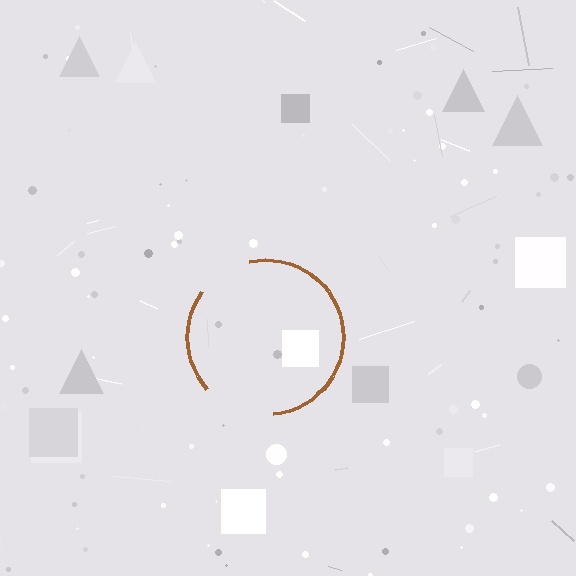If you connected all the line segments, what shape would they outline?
They would outline a circle.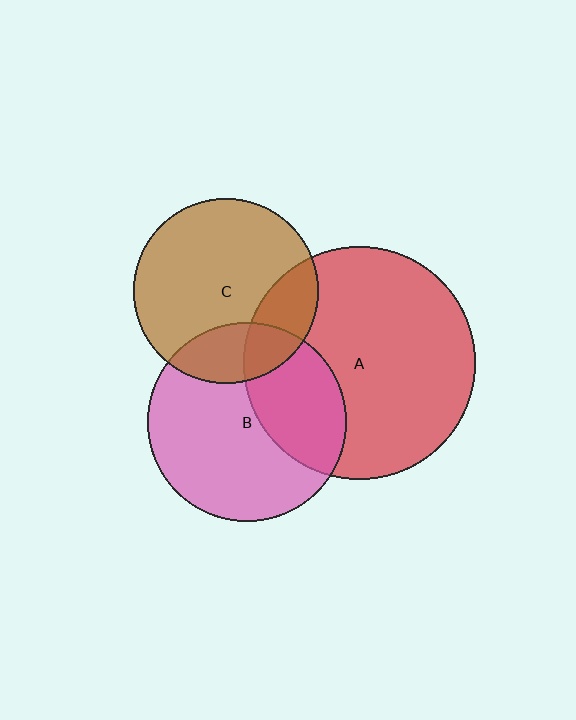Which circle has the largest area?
Circle A (red).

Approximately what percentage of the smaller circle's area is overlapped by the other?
Approximately 20%.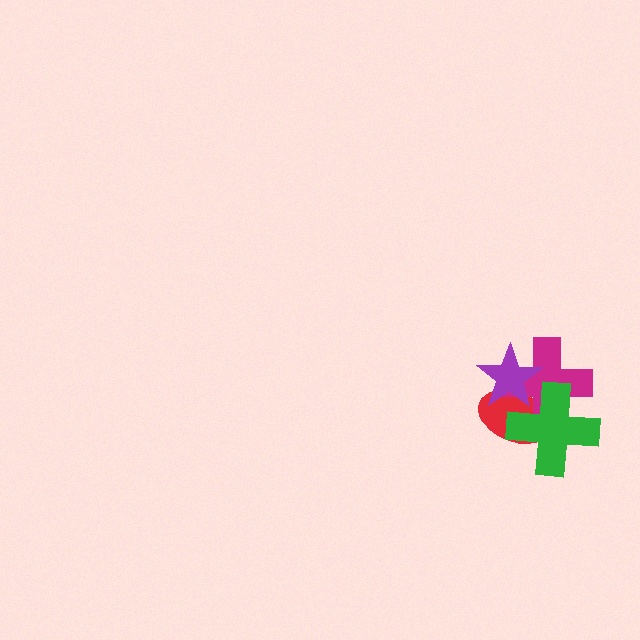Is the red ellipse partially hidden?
Yes, it is partially covered by another shape.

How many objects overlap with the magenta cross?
3 objects overlap with the magenta cross.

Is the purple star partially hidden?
Yes, it is partially covered by another shape.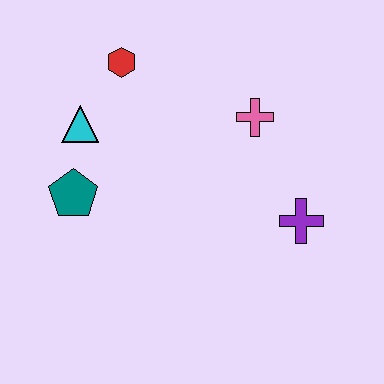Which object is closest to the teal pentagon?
The cyan triangle is closest to the teal pentagon.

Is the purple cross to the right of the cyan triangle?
Yes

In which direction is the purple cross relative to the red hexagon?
The purple cross is to the right of the red hexagon.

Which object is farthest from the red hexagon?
The purple cross is farthest from the red hexagon.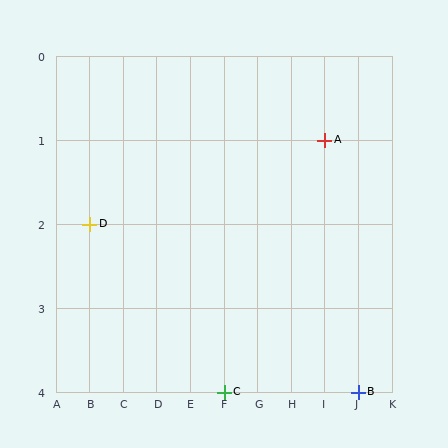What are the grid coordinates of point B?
Point B is at grid coordinates (J, 4).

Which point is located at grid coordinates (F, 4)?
Point C is at (F, 4).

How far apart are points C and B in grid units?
Points C and B are 4 columns apart.